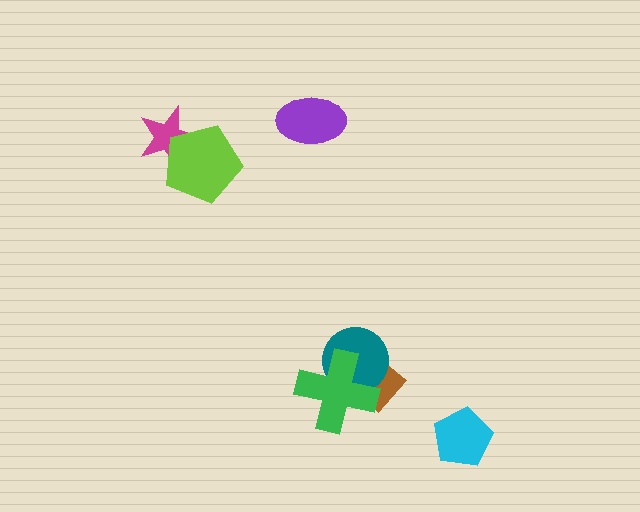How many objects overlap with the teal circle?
2 objects overlap with the teal circle.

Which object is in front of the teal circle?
The green cross is in front of the teal circle.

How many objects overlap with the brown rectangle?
2 objects overlap with the brown rectangle.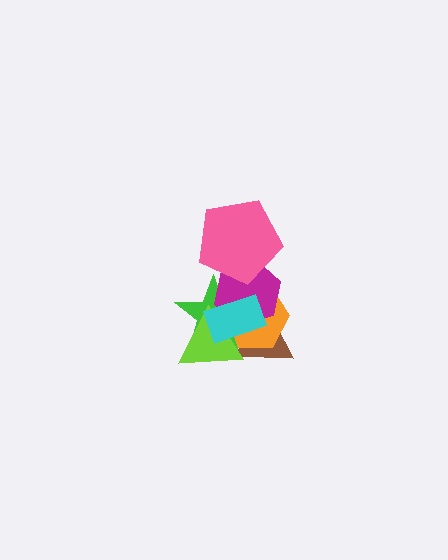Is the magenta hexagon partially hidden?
Yes, it is partially covered by another shape.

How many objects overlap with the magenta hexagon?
6 objects overlap with the magenta hexagon.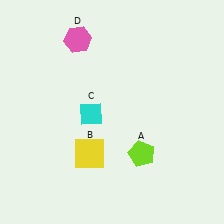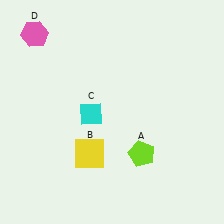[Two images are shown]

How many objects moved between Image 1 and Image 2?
1 object moved between the two images.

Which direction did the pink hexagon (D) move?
The pink hexagon (D) moved left.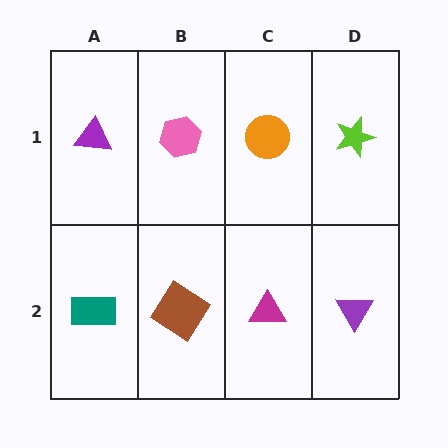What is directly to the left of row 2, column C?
A brown diamond.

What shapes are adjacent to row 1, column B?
A brown diamond (row 2, column B), a purple triangle (row 1, column A), an orange circle (row 1, column C).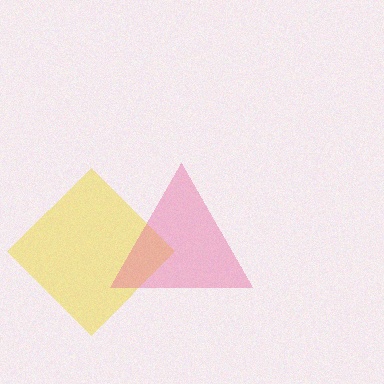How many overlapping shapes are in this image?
There are 2 overlapping shapes in the image.